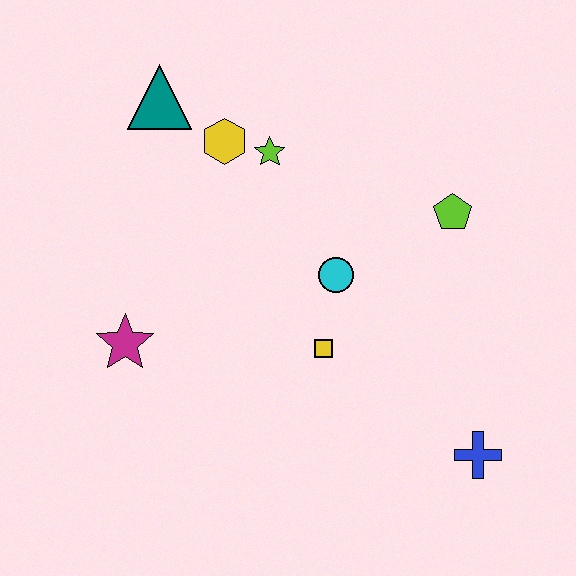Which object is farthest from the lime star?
The blue cross is farthest from the lime star.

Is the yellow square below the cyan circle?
Yes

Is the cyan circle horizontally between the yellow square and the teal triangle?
No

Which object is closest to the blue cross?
The yellow square is closest to the blue cross.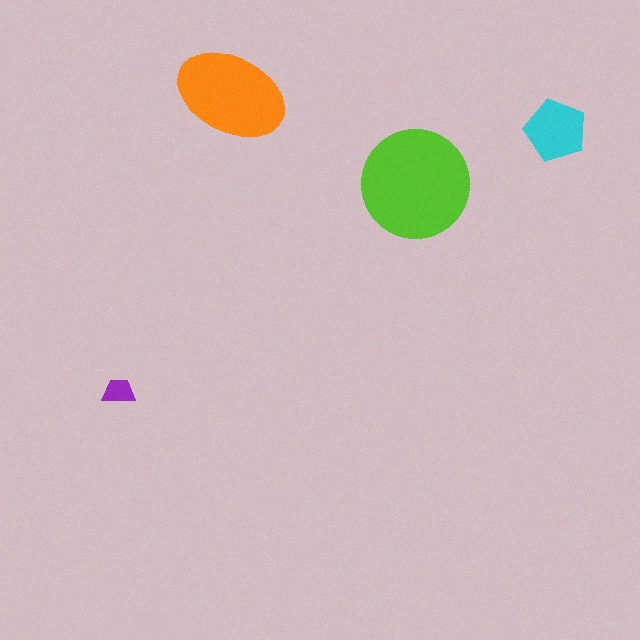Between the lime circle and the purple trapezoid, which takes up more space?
The lime circle.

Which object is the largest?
The lime circle.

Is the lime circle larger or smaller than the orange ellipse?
Larger.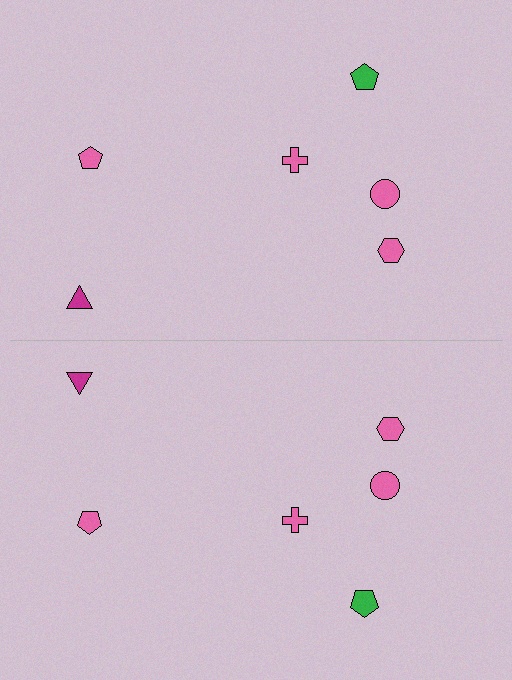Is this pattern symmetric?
Yes, this pattern has bilateral (reflection) symmetry.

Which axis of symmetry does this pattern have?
The pattern has a horizontal axis of symmetry running through the center of the image.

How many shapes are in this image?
There are 12 shapes in this image.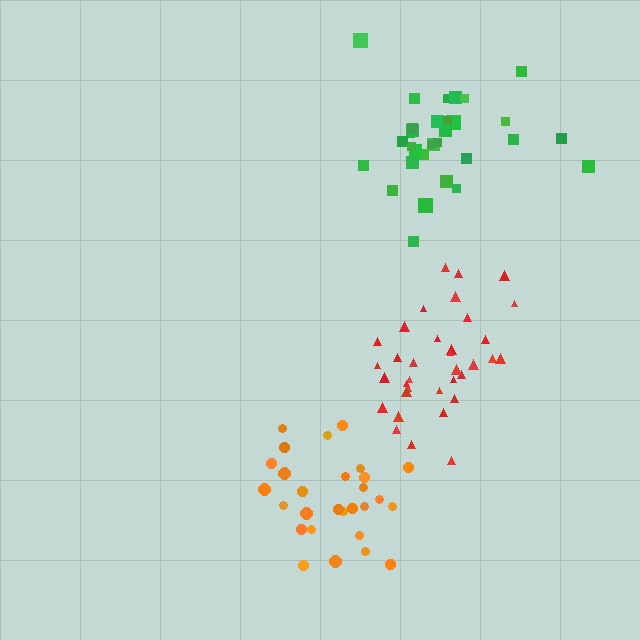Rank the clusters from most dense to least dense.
red, green, orange.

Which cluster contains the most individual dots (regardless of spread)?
Red (35).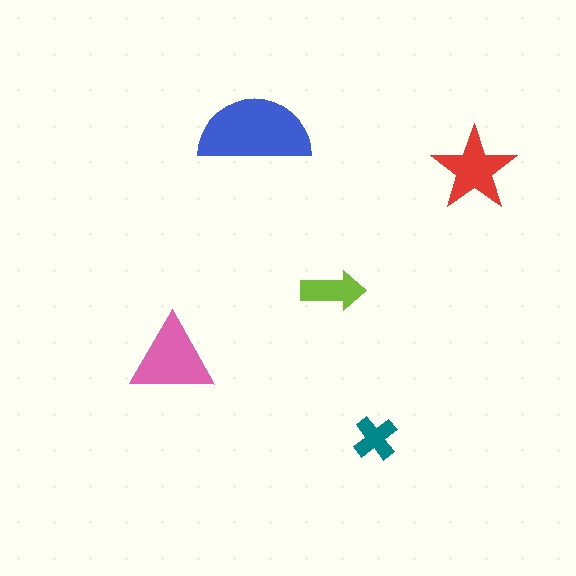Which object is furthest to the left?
The pink triangle is leftmost.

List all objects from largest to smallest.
The blue semicircle, the pink triangle, the red star, the lime arrow, the teal cross.